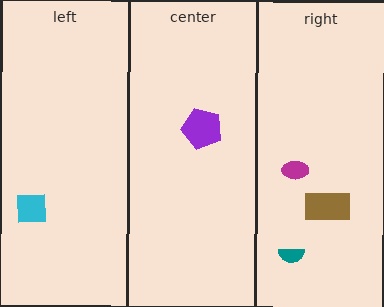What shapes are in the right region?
The brown rectangle, the teal semicircle, the magenta ellipse.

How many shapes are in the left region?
1.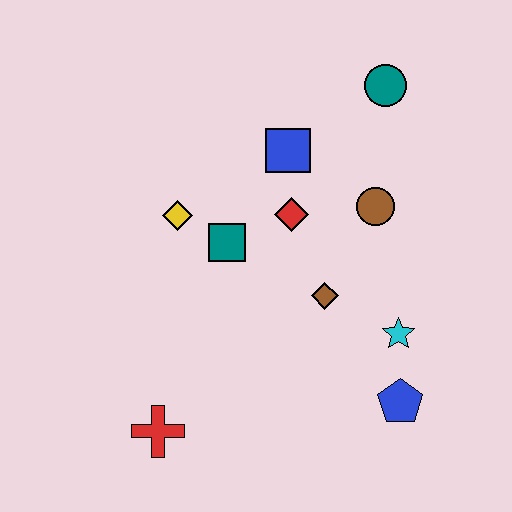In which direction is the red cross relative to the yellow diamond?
The red cross is below the yellow diamond.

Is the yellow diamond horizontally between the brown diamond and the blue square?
No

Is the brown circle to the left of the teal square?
No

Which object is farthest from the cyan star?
The red cross is farthest from the cyan star.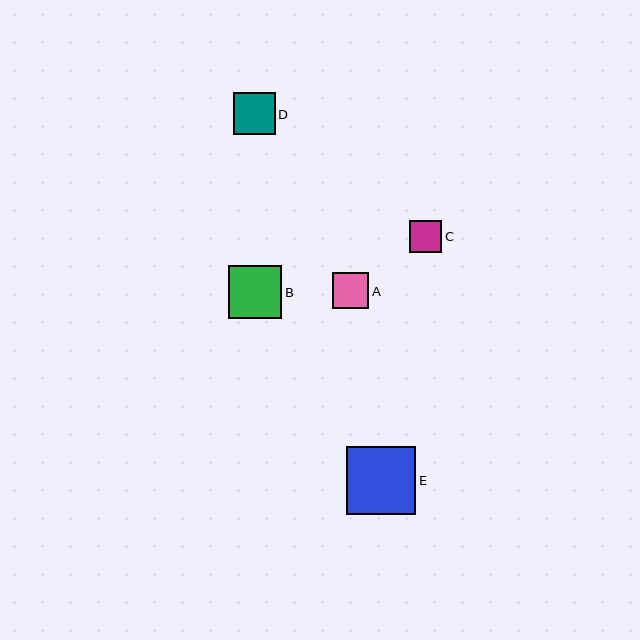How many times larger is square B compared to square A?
Square B is approximately 1.5 times the size of square A.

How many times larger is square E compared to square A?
Square E is approximately 1.9 times the size of square A.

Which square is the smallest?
Square C is the smallest with a size of approximately 32 pixels.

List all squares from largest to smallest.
From largest to smallest: E, B, D, A, C.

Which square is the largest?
Square E is the largest with a size of approximately 69 pixels.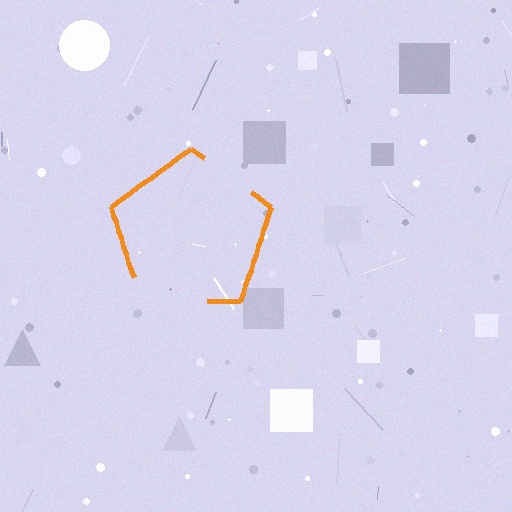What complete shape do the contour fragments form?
The contour fragments form a pentagon.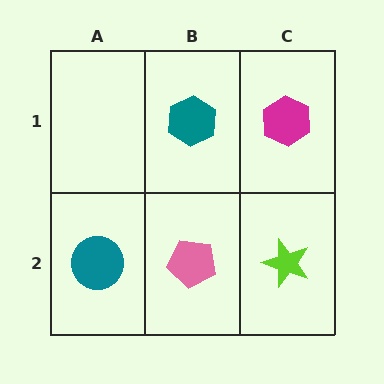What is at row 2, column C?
A lime star.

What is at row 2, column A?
A teal circle.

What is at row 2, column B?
A pink pentagon.